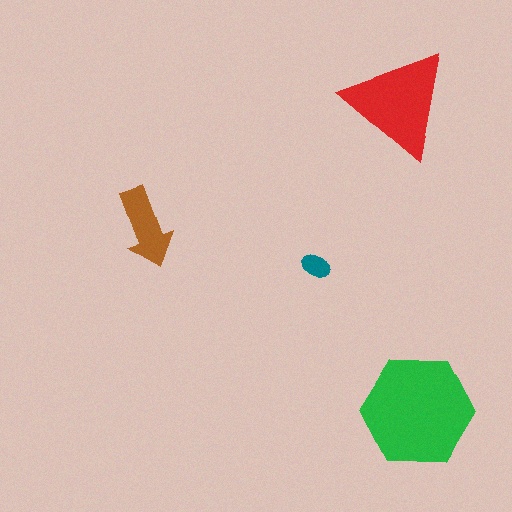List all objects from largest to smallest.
The green hexagon, the red triangle, the brown arrow, the teal ellipse.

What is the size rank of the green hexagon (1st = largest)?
1st.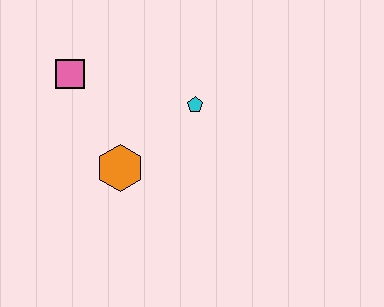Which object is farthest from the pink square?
The cyan pentagon is farthest from the pink square.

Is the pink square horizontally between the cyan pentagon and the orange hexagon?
No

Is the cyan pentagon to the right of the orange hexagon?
Yes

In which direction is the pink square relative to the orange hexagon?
The pink square is above the orange hexagon.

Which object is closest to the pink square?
The orange hexagon is closest to the pink square.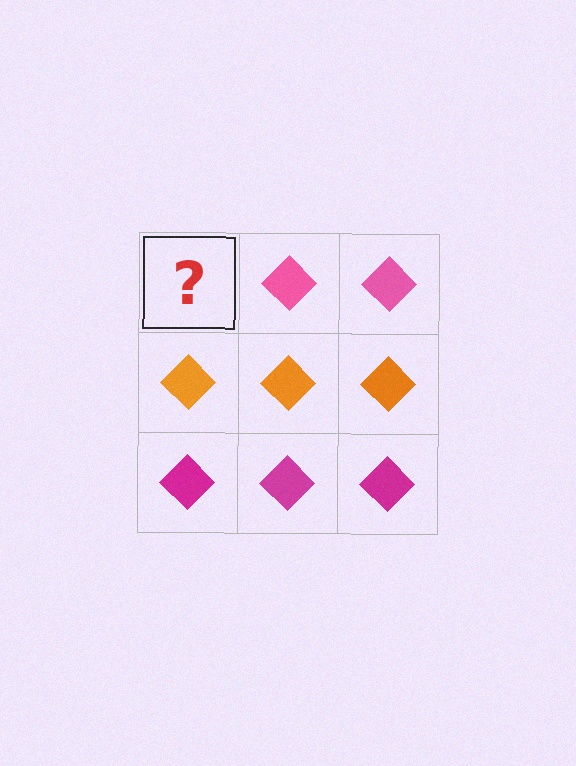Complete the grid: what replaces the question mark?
The question mark should be replaced with a pink diamond.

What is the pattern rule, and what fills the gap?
The rule is that each row has a consistent color. The gap should be filled with a pink diamond.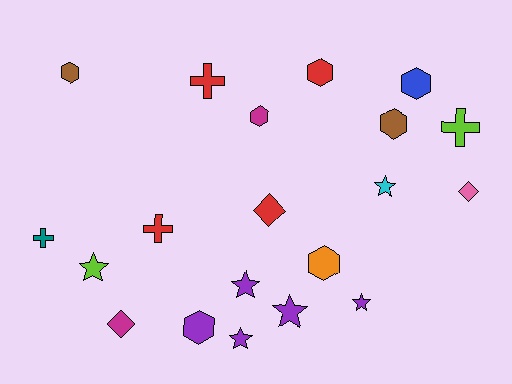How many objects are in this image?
There are 20 objects.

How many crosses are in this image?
There are 4 crosses.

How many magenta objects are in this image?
There are 2 magenta objects.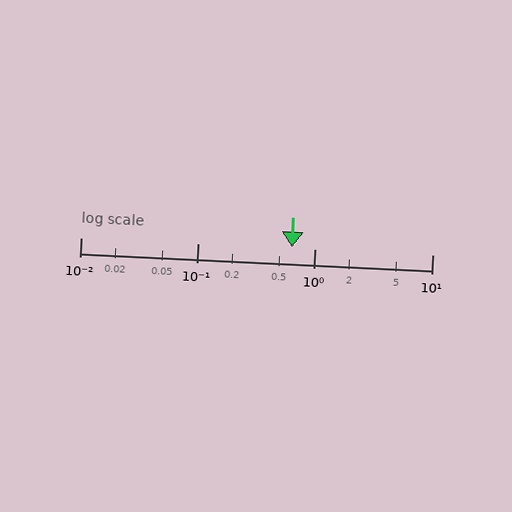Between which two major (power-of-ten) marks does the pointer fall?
The pointer is between 0.1 and 1.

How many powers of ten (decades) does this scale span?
The scale spans 3 decades, from 0.01 to 10.